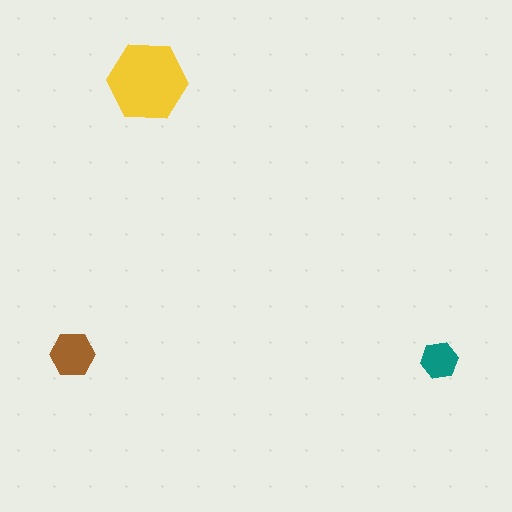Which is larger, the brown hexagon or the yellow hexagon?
The yellow one.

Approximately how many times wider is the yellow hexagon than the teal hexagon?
About 2 times wider.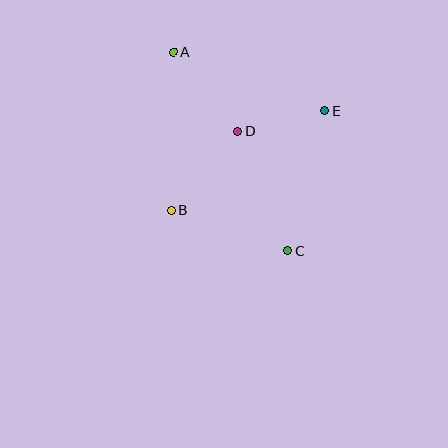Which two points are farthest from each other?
Points A and C are farthest from each other.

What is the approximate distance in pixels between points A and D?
The distance between A and D is approximately 102 pixels.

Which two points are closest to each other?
Points D and E are closest to each other.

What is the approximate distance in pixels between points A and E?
The distance between A and E is approximately 162 pixels.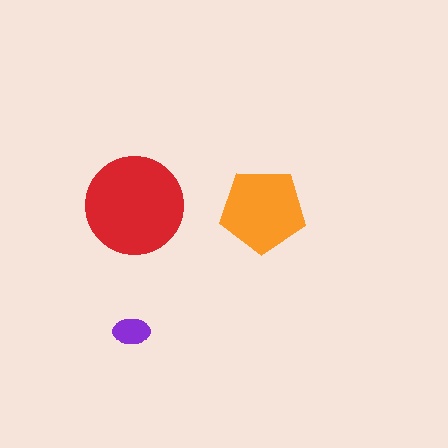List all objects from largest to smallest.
The red circle, the orange pentagon, the purple ellipse.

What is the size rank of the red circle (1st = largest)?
1st.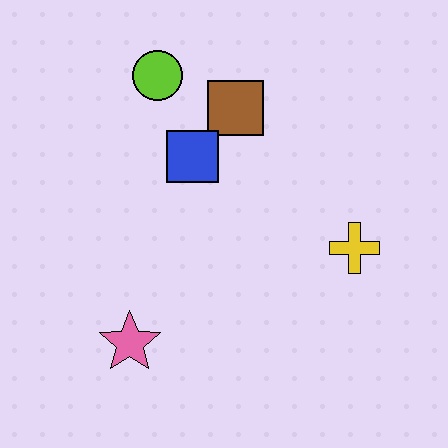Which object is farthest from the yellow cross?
The lime circle is farthest from the yellow cross.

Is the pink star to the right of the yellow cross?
No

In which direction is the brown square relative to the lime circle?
The brown square is to the right of the lime circle.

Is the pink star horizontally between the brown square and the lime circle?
No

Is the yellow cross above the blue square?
No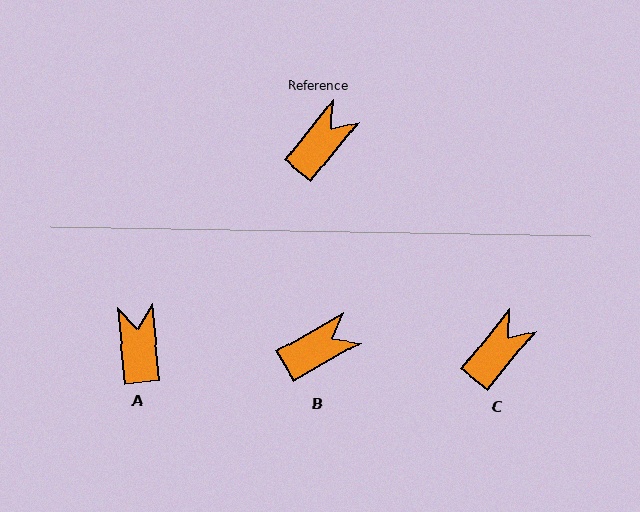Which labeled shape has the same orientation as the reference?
C.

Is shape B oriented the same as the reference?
No, it is off by about 21 degrees.